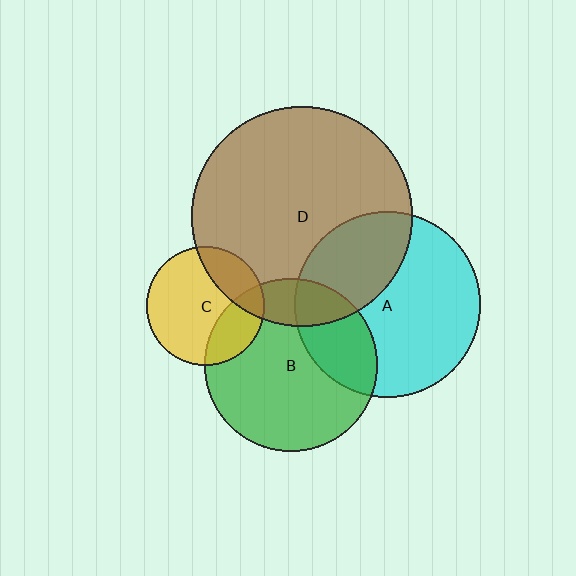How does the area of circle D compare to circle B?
Approximately 1.6 times.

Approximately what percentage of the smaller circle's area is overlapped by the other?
Approximately 35%.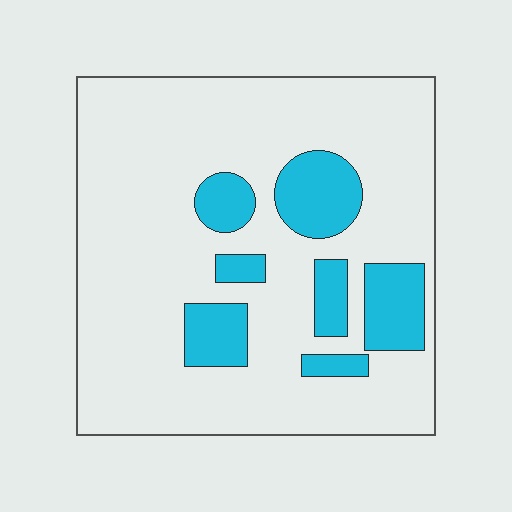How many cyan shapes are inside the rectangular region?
7.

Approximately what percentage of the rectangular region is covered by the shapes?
Approximately 20%.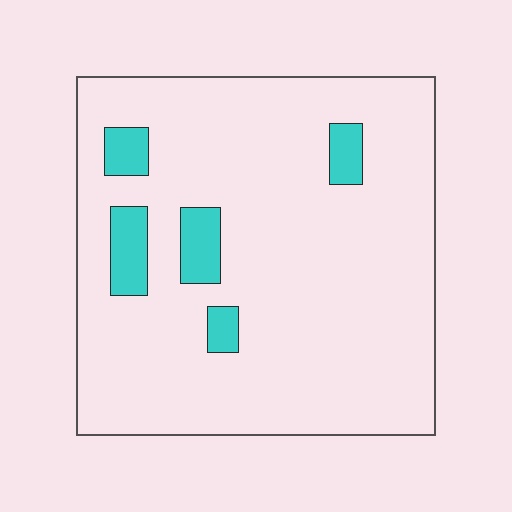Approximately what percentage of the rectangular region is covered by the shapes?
Approximately 10%.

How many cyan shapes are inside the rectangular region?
5.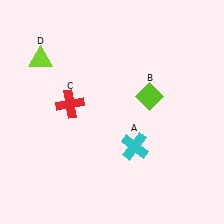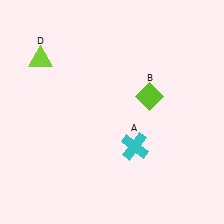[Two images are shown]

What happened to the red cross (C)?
The red cross (C) was removed in Image 2. It was in the top-left area of Image 1.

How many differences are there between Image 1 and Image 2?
There is 1 difference between the two images.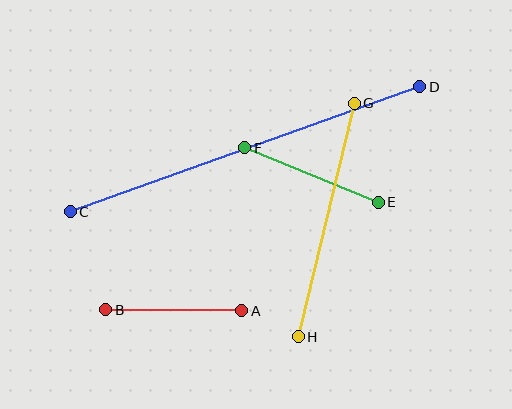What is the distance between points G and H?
The distance is approximately 240 pixels.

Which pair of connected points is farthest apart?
Points C and D are farthest apart.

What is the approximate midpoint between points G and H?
The midpoint is at approximately (326, 220) pixels.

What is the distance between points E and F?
The distance is approximately 144 pixels.